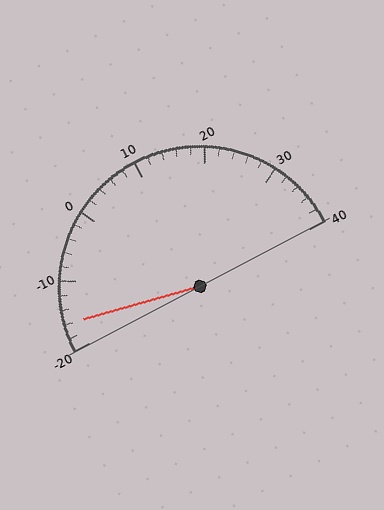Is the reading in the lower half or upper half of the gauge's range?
The reading is in the lower half of the range (-20 to 40).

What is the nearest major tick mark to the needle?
The nearest major tick mark is -20.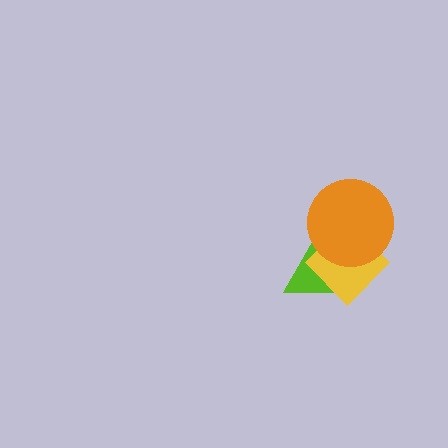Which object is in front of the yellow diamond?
The orange circle is in front of the yellow diamond.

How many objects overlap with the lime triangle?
2 objects overlap with the lime triangle.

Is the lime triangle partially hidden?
Yes, it is partially covered by another shape.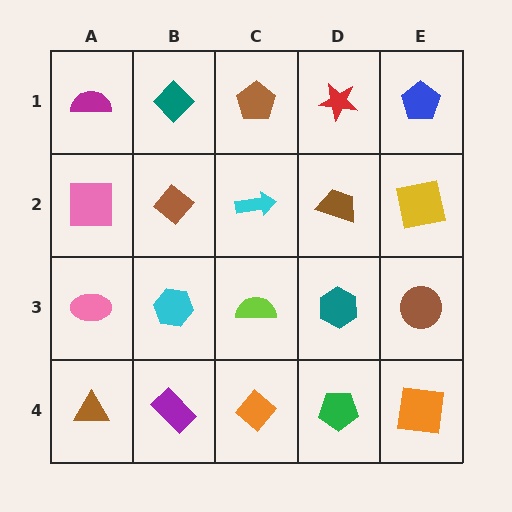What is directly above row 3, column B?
A brown diamond.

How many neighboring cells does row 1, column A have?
2.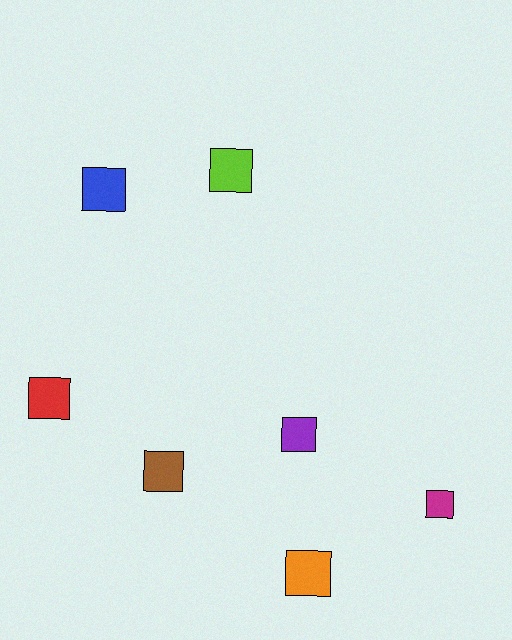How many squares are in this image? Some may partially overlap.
There are 7 squares.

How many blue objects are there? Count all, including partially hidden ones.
There is 1 blue object.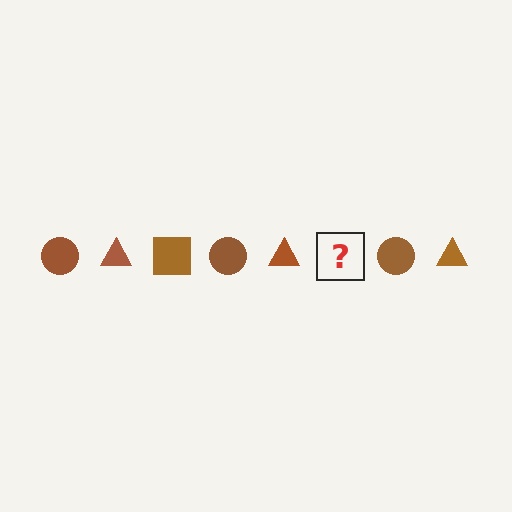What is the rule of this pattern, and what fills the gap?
The rule is that the pattern cycles through circle, triangle, square shapes in brown. The gap should be filled with a brown square.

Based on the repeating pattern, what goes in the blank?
The blank should be a brown square.